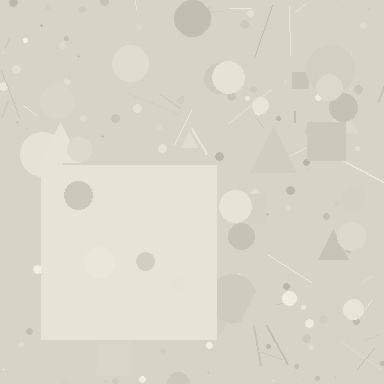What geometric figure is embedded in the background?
A square is embedded in the background.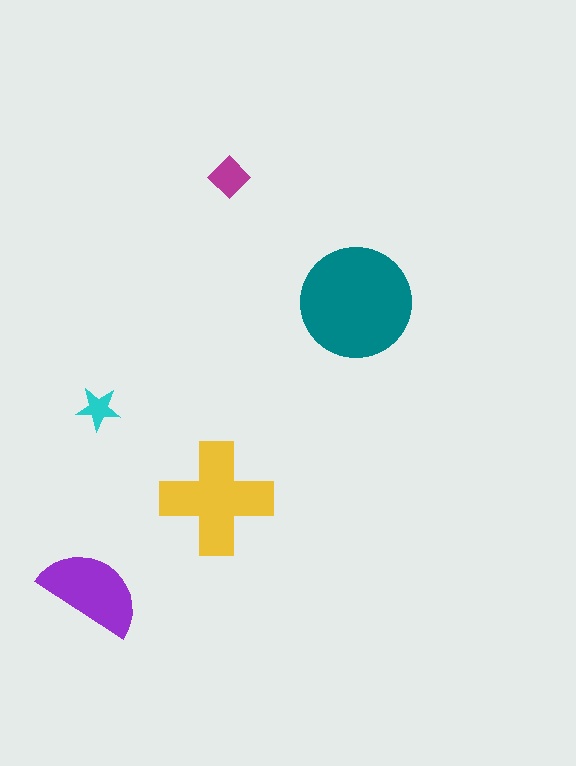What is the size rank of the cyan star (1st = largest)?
5th.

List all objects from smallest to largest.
The cyan star, the magenta diamond, the purple semicircle, the yellow cross, the teal circle.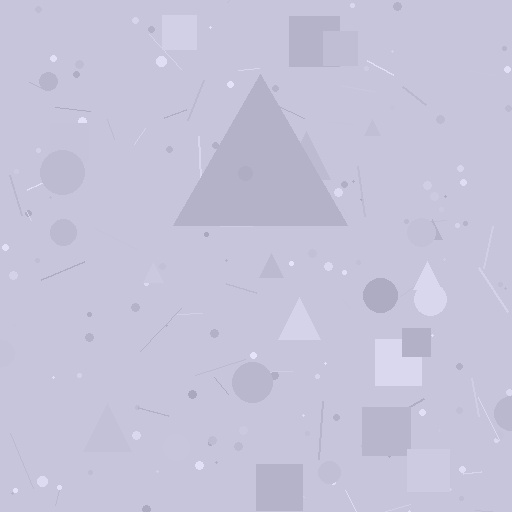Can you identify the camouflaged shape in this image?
The camouflaged shape is a triangle.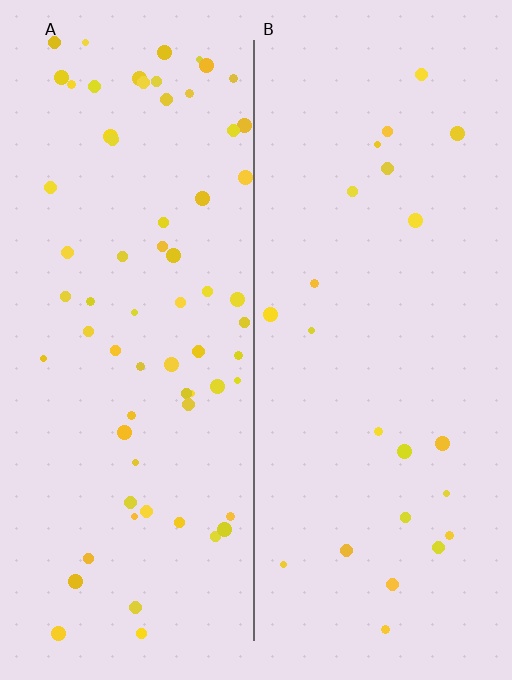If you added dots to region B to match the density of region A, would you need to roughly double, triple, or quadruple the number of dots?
Approximately triple.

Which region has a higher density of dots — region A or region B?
A (the left).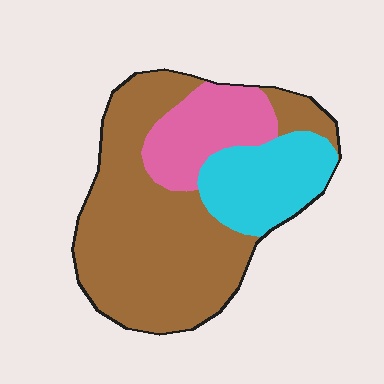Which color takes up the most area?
Brown, at roughly 60%.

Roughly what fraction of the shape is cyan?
Cyan takes up between a sixth and a third of the shape.